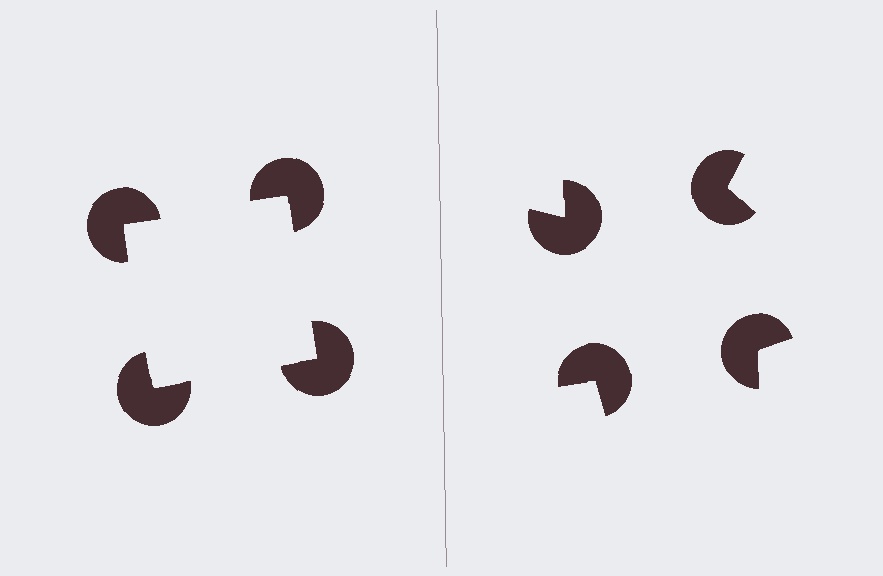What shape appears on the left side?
An illusory square.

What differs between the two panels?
The pac-man discs are positioned identically on both sides; only the wedge orientations differ. On the left they align to a square; on the right they are misaligned.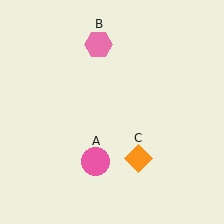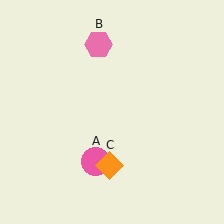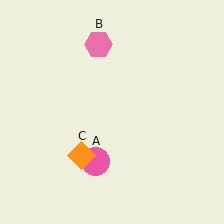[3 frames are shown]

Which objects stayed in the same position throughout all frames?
Pink circle (object A) and pink hexagon (object B) remained stationary.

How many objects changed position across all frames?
1 object changed position: orange diamond (object C).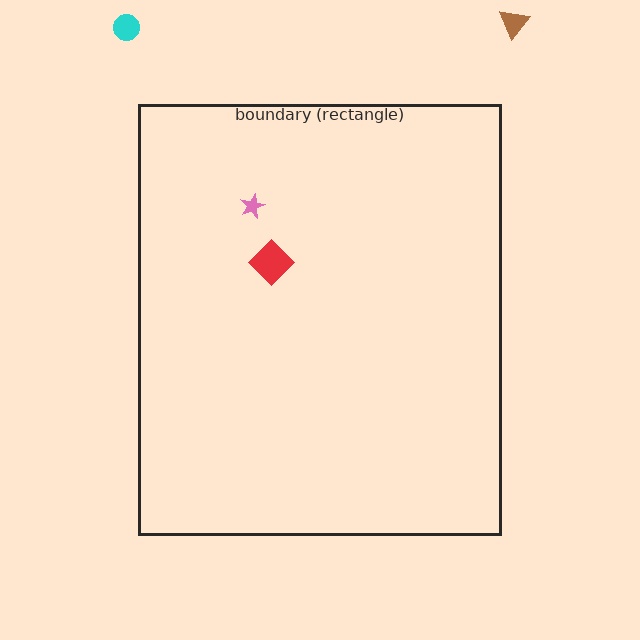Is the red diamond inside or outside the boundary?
Inside.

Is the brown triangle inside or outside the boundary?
Outside.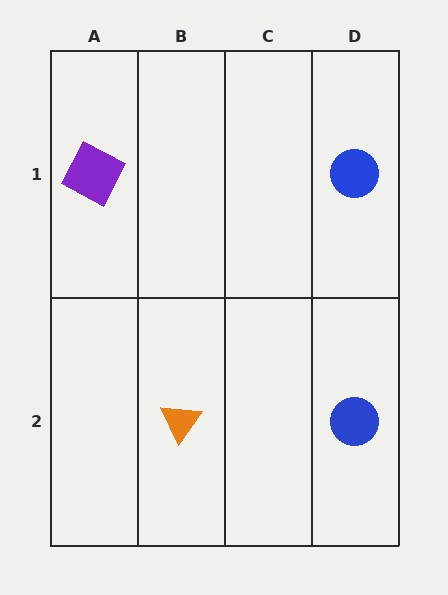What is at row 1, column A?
A purple square.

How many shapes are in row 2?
2 shapes.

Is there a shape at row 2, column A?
No, that cell is empty.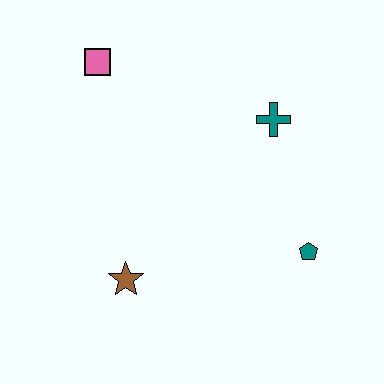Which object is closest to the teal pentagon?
The teal cross is closest to the teal pentagon.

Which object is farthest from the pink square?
The teal pentagon is farthest from the pink square.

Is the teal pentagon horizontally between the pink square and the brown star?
No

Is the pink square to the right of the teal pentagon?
No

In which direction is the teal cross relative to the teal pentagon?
The teal cross is above the teal pentagon.